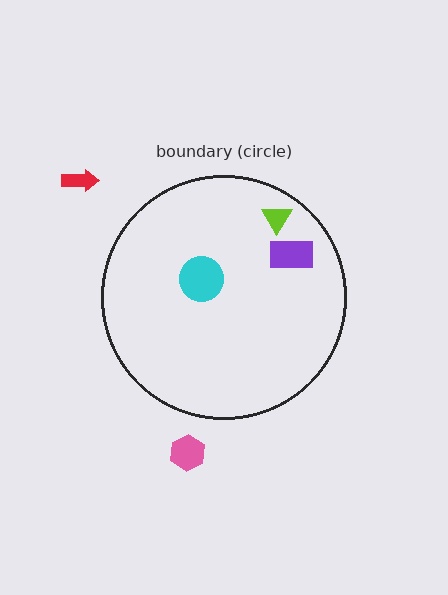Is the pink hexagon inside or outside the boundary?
Outside.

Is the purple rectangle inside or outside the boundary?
Inside.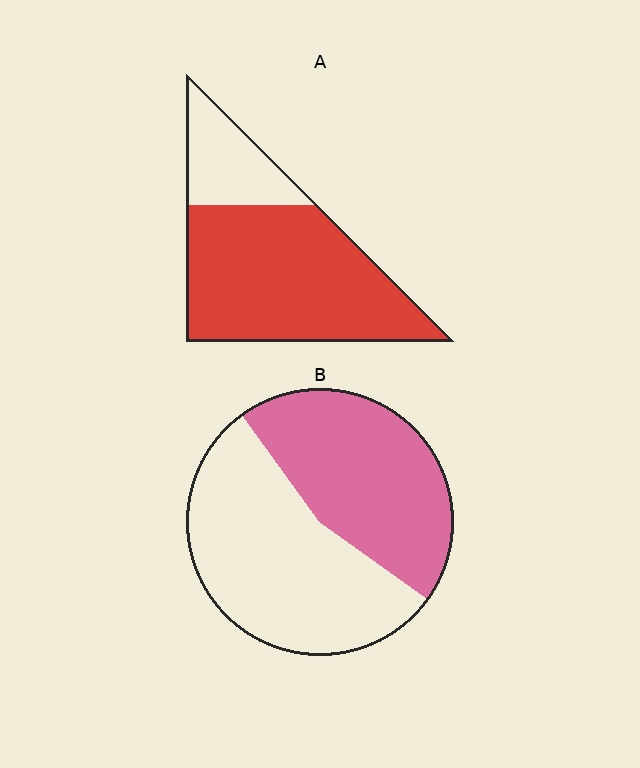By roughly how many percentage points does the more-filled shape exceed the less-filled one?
By roughly 30 percentage points (A over B).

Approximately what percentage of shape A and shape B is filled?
A is approximately 75% and B is approximately 45%.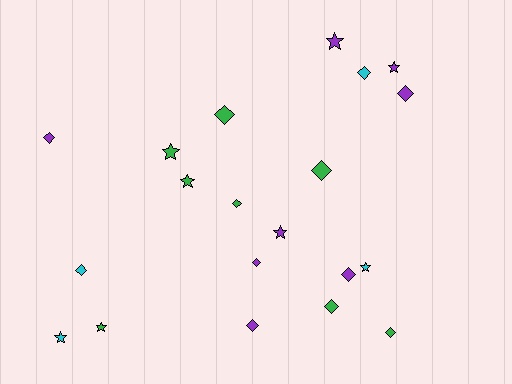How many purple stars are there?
There are 3 purple stars.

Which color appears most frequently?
Green, with 8 objects.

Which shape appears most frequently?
Diamond, with 12 objects.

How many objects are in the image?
There are 20 objects.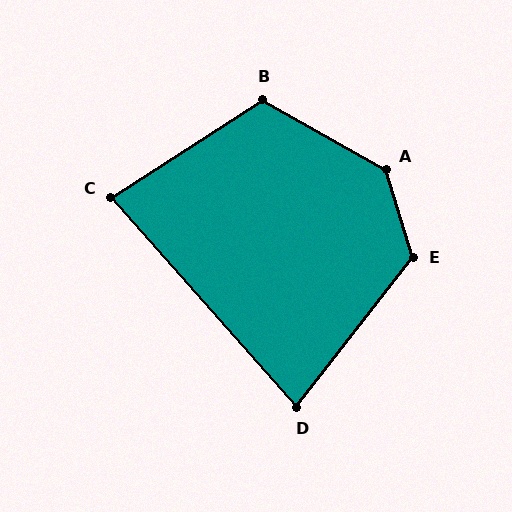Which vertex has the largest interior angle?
A, at approximately 136 degrees.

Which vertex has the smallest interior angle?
D, at approximately 79 degrees.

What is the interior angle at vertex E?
Approximately 126 degrees (obtuse).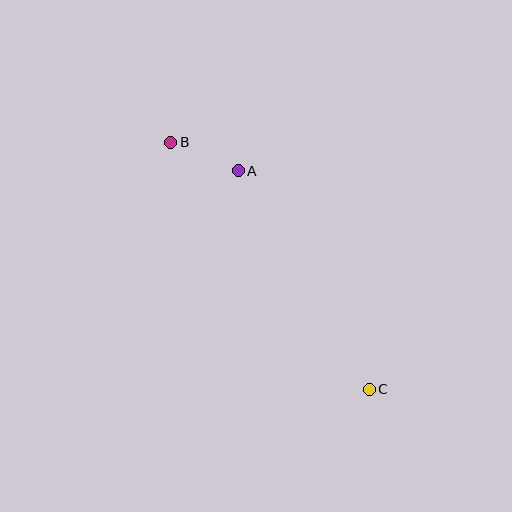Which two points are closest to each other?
Points A and B are closest to each other.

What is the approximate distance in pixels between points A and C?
The distance between A and C is approximately 255 pixels.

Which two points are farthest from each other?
Points B and C are farthest from each other.